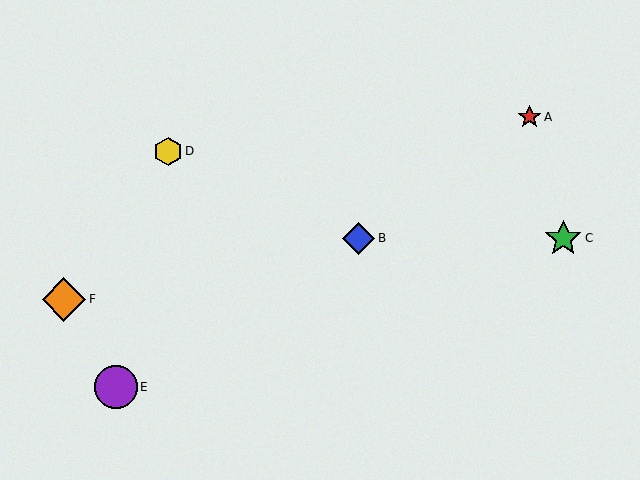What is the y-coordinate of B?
Object B is at y≈238.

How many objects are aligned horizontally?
2 objects (B, C) are aligned horizontally.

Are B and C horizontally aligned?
Yes, both are at y≈238.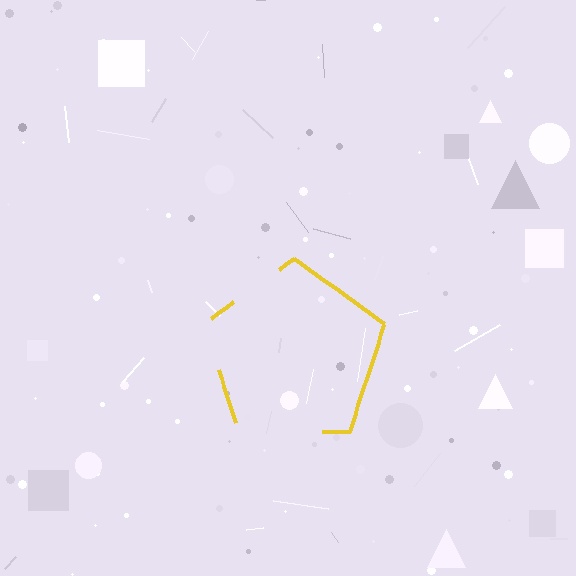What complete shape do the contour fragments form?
The contour fragments form a pentagon.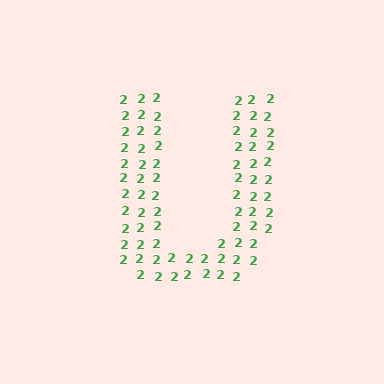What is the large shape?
The large shape is the letter U.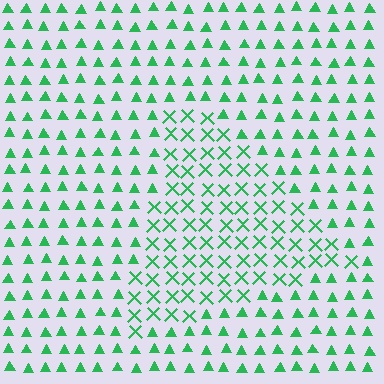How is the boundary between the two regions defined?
The boundary is defined by a change in element shape: X marks inside vs. triangles outside. All elements share the same color and spacing.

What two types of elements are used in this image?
The image uses X marks inside the triangle region and triangles outside it.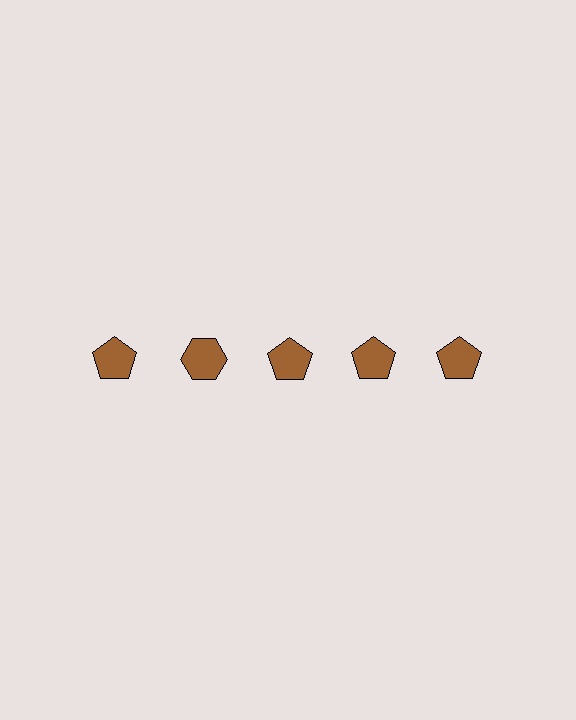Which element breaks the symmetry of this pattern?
The brown hexagon in the top row, second from left column breaks the symmetry. All other shapes are brown pentagons.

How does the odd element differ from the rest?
It has a different shape: hexagon instead of pentagon.